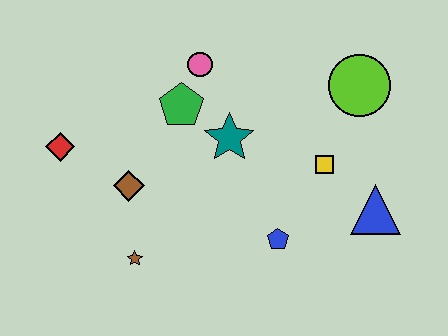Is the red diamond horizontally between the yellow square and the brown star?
No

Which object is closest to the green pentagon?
The pink circle is closest to the green pentagon.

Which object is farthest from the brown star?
The lime circle is farthest from the brown star.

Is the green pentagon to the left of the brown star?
No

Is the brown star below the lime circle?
Yes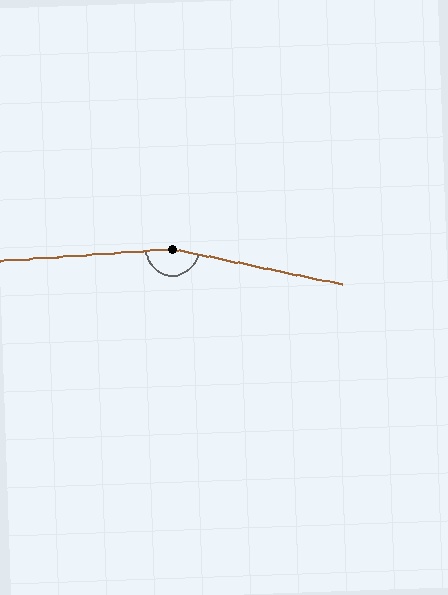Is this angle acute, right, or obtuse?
It is obtuse.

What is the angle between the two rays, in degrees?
Approximately 165 degrees.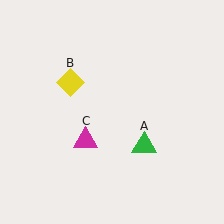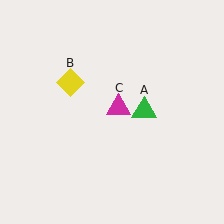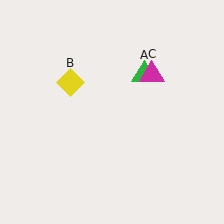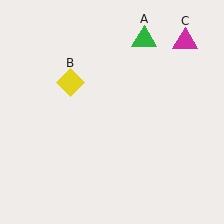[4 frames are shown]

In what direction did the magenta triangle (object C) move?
The magenta triangle (object C) moved up and to the right.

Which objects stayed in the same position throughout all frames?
Yellow diamond (object B) remained stationary.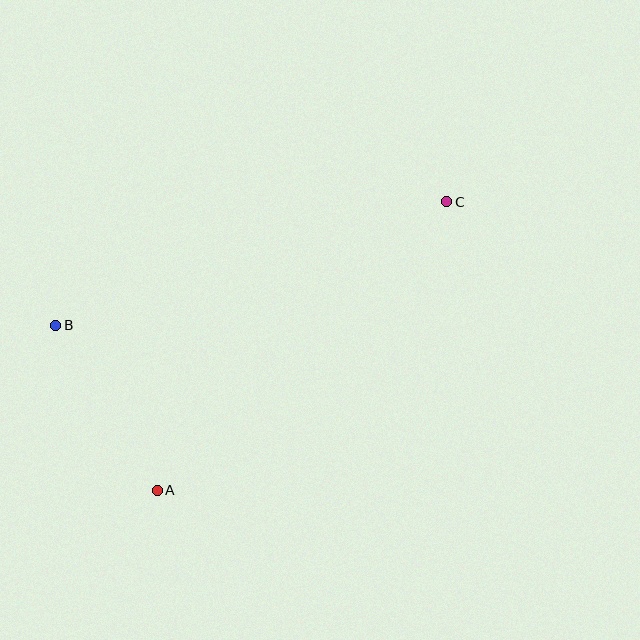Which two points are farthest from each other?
Points B and C are farthest from each other.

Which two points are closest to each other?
Points A and B are closest to each other.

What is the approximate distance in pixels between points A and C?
The distance between A and C is approximately 408 pixels.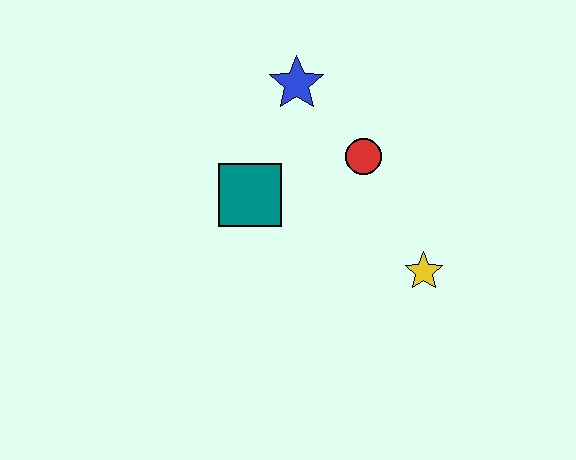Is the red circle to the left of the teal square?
No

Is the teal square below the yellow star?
No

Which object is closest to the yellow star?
The red circle is closest to the yellow star.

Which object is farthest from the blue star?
The yellow star is farthest from the blue star.